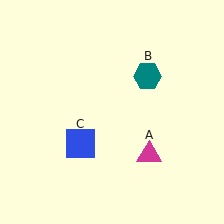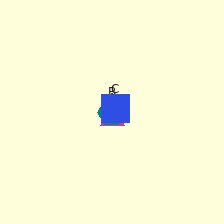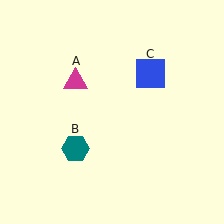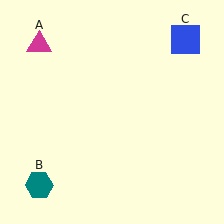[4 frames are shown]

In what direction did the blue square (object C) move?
The blue square (object C) moved up and to the right.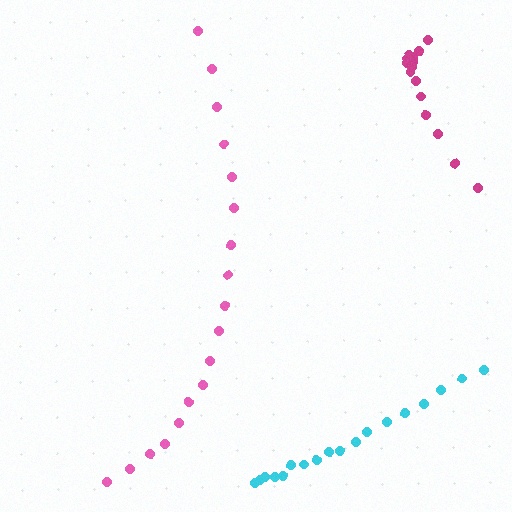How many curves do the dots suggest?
There are 3 distinct paths.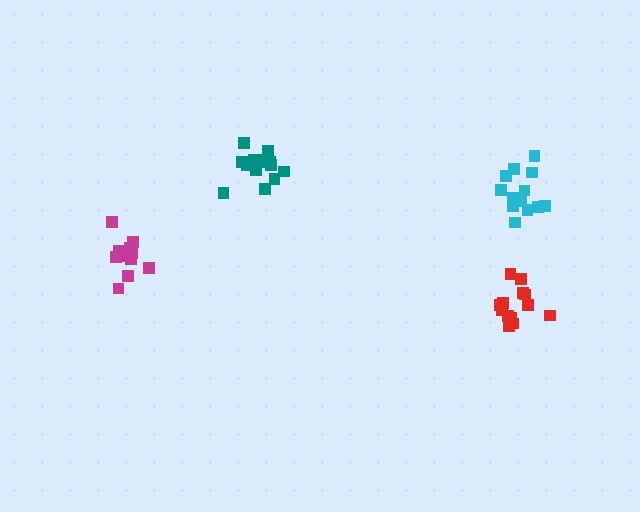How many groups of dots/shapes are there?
There are 4 groups.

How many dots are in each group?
Group 1: 14 dots, Group 2: 11 dots, Group 3: 14 dots, Group 4: 13 dots (52 total).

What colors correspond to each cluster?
The clusters are colored: red, magenta, teal, cyan.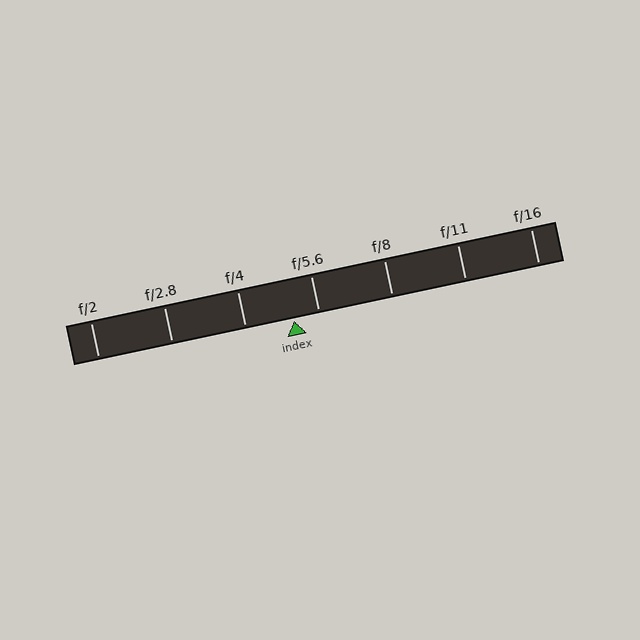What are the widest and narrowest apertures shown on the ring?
The widest aperture shown is f/2 and the narrowest is f/16.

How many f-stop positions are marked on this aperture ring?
There are 7 f-stop positions marked.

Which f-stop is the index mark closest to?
The index mark is closest to f/5.6.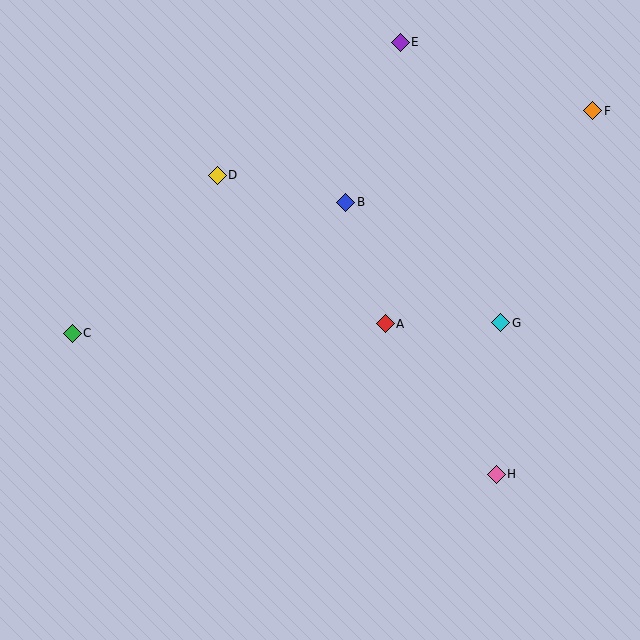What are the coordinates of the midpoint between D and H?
The midpoint between D and H is at (357, 325).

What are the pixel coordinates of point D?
Point D is at (217, 175).